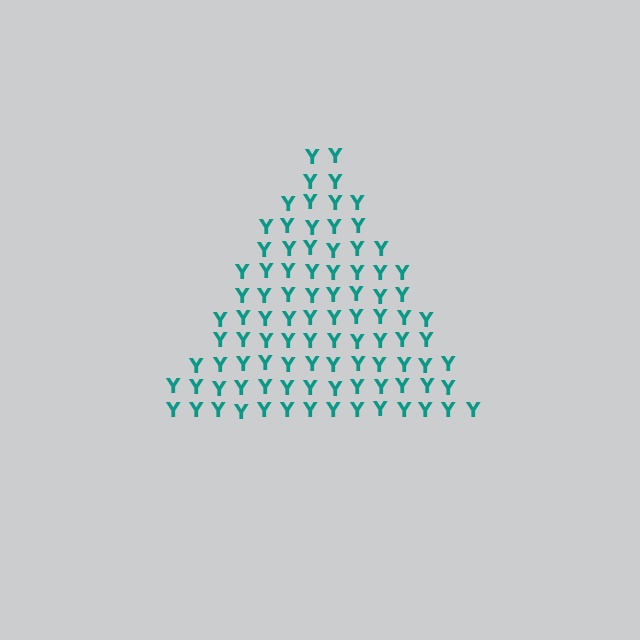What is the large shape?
The large shape is a triangle.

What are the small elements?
The small elements are letter Y's.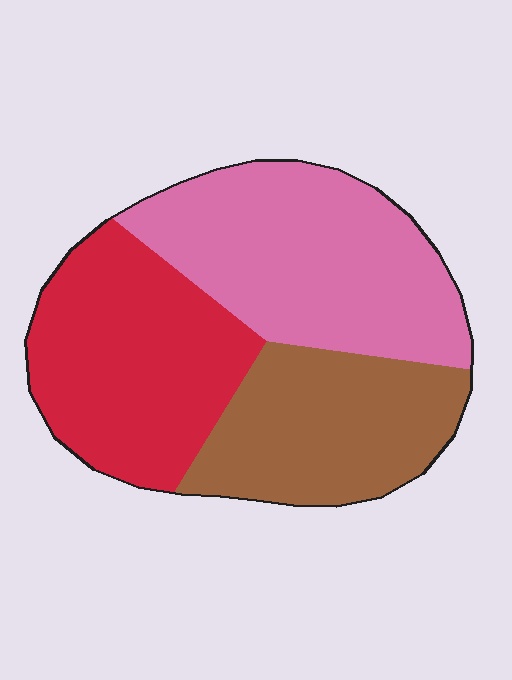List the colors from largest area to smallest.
From largest to smallest: pink, red, brown.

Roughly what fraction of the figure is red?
Red takes up between a third and a half of the figure.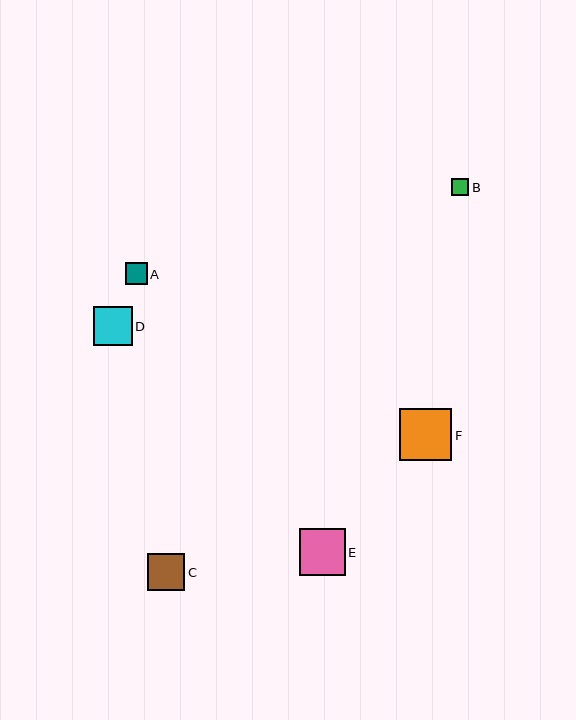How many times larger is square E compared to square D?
Square E is approximately 1.2 times the size of square D.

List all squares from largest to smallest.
From largest to smallest: F, E, D, C, A, B.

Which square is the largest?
Square F is the largest with a size of approximately 52 pixels.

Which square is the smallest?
Square B is the smallest with a size of approximately 17 pixels.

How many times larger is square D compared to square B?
Square D is approximately 2.2 times the size of square B.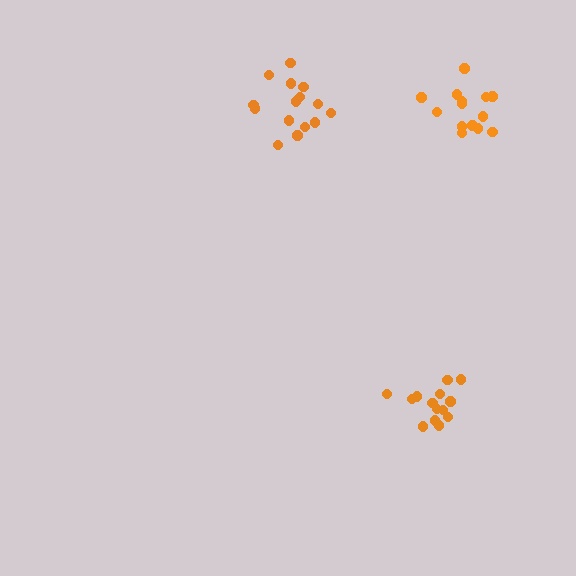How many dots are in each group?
Group 1: 15 dots, Group 2: 14 dots, Group 3: 14 dots (43 total).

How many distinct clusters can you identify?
There are 3 distinct clusters.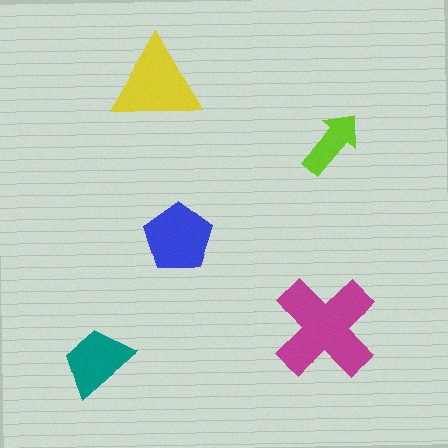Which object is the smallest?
The lime arrow.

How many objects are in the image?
There are 5 objects in the image.